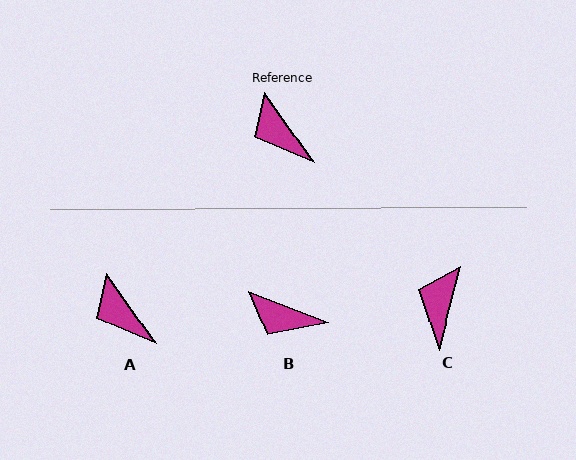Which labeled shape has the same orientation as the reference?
A.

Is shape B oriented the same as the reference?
No, it is off by about 34 degrees.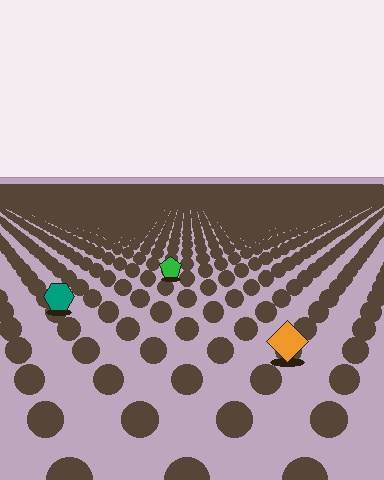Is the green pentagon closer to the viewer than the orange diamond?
No. The orange diamond is closer — you can tell from the texture gradient: the ground texture is coarser near it.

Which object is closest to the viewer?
The orange diamond is closest. The texture marks near it are larger and more spread out.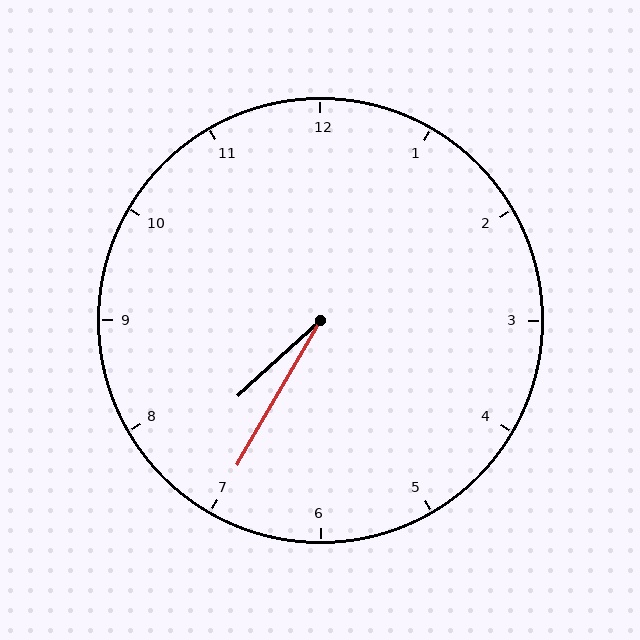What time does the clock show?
7:35.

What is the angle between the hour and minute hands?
Approximately 18 degrees.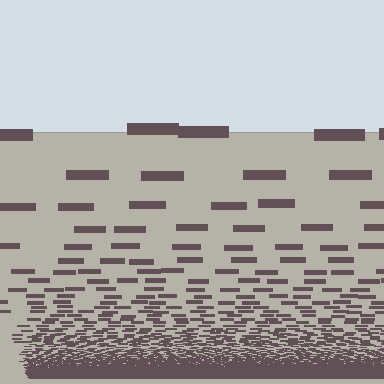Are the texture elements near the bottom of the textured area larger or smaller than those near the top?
Smaller. The gradient is inverted — elements near the bottom are smaller and denser.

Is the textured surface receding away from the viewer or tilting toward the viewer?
The surface appears to tilt toward the viewer. Texture elements get larger and sparser toward the top.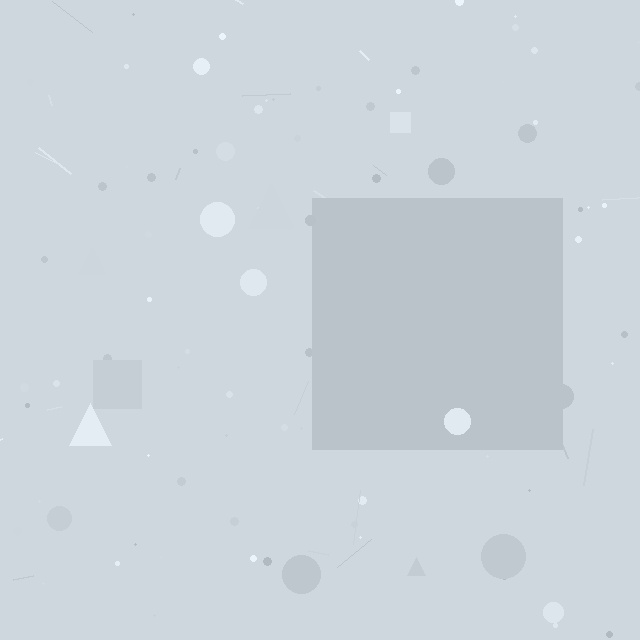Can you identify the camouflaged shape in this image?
The camouflaged shape is a square.